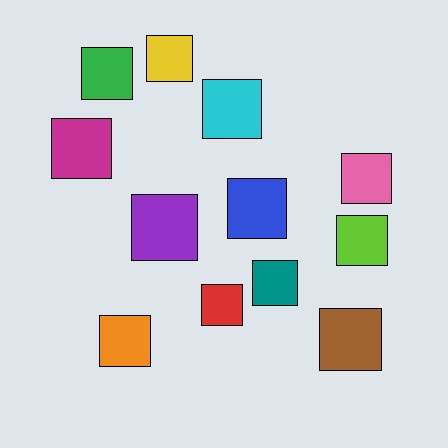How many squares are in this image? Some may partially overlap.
There are 12 squares.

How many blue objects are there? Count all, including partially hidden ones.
There is 1 blue object.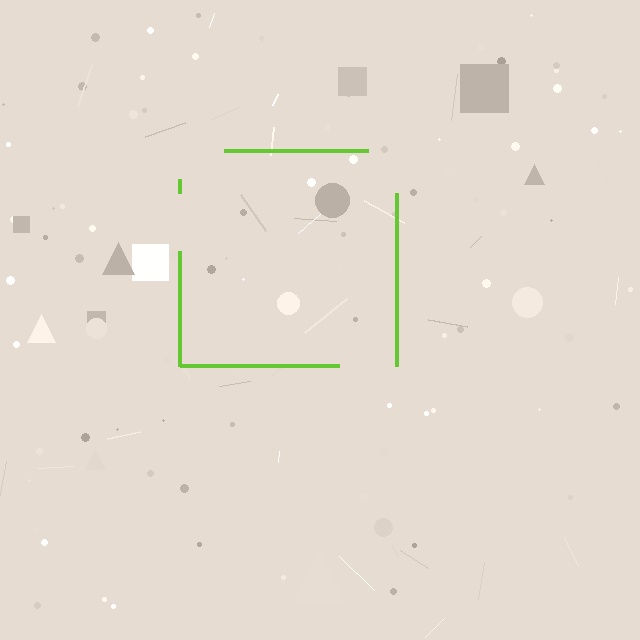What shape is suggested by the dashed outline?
The dashed outline suggests a square.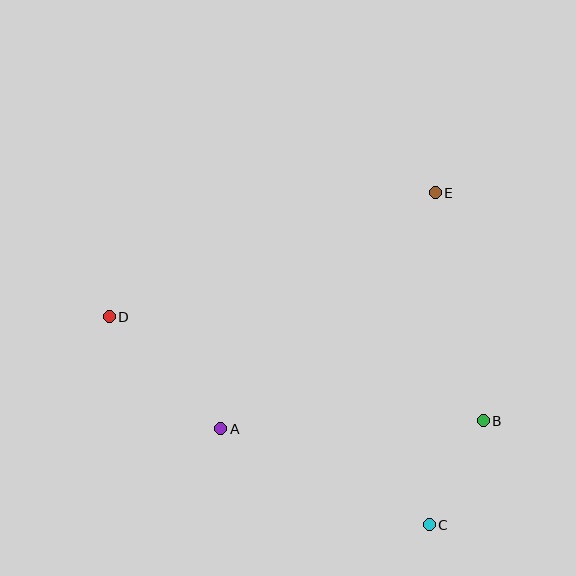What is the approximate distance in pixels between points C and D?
The distance between C and D is approximately 381 pixels.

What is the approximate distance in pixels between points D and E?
The distance between D and E is approximately 349 pixels.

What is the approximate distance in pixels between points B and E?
The distance between B and E is approximately 233 pixels.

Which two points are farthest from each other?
Points B and D are farthest from each other.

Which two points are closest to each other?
Points B and C are closest to each other.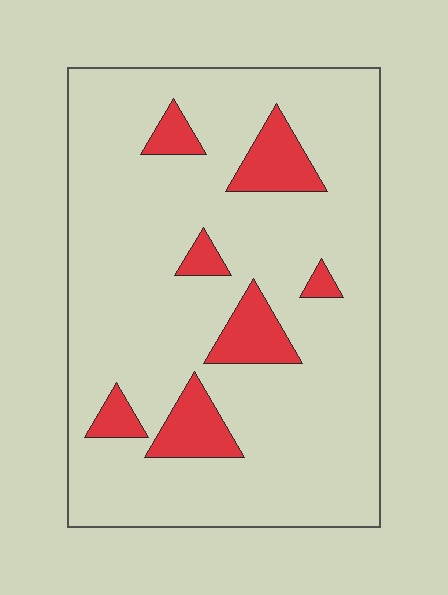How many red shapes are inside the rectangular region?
7.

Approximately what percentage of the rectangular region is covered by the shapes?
Approximately 15%.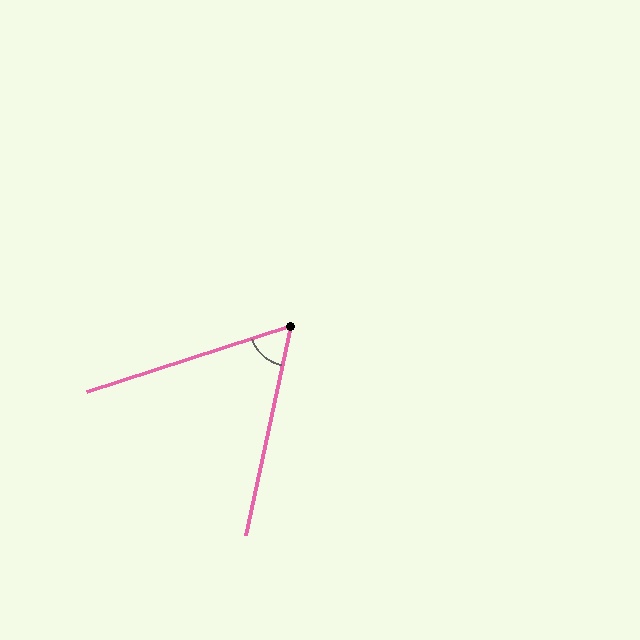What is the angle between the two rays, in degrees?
Approximately 60 degrees.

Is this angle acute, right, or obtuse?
It is acute.